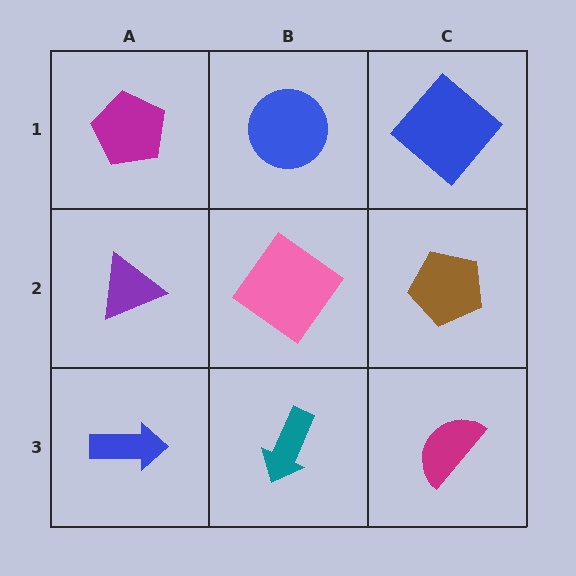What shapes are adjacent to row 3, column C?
A brown pentagon (row 2, column C), a teal arrow (row 3, column B).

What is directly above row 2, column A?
A magenta pentagon.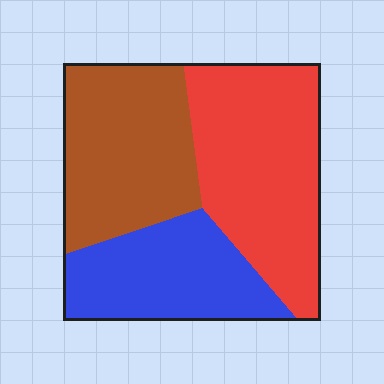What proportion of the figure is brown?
Brown covers about 35% of the figure.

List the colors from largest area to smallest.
From largest to smallest: red, brown, blue.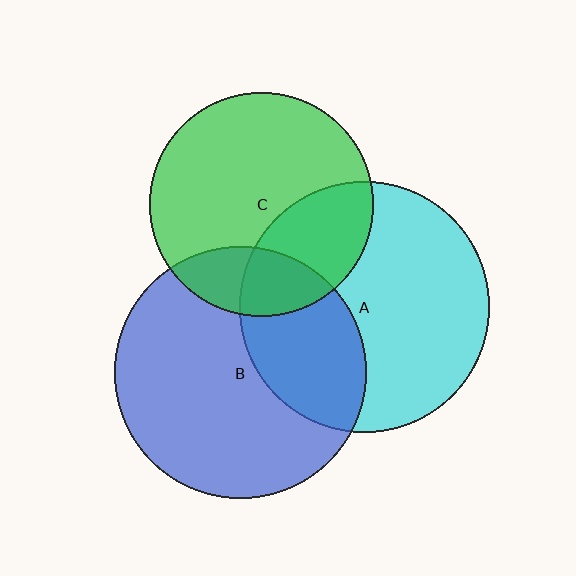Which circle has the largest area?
Circle B (blue).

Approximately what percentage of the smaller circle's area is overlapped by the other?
Approximately 20%.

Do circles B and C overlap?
Yes.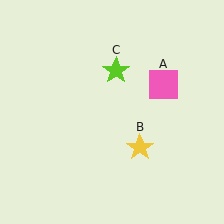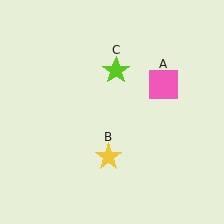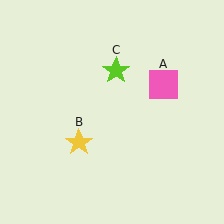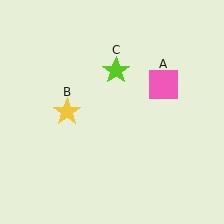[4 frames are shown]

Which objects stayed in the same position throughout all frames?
Pink square (object A) and lime star (object C) remained stationary.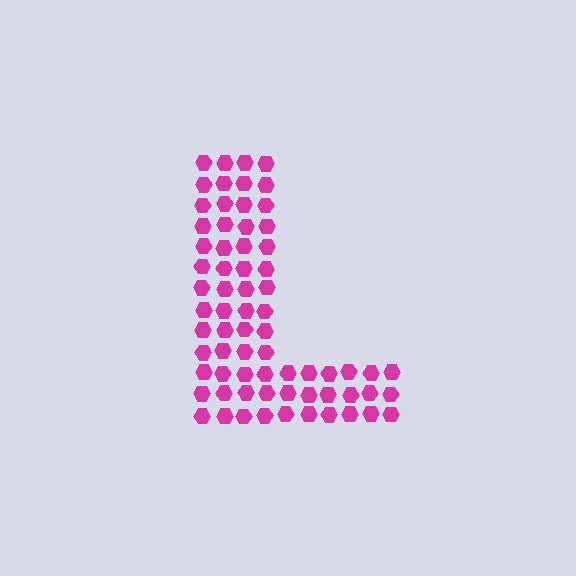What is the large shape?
The large shape is the letter L.